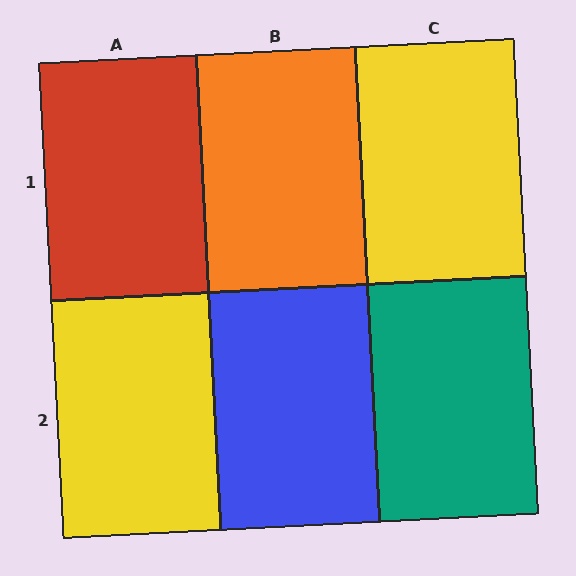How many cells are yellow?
2 cells are yellow.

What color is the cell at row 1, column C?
Yellow.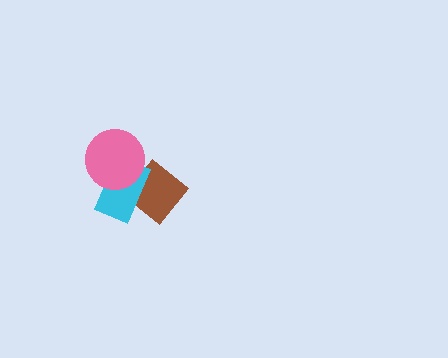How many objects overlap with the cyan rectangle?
2 objects overlap with the cyan rectangle.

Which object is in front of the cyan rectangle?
The pink circle is in front of the cyan rectangle.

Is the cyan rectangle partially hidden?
Yes, it is partially covered by another shape.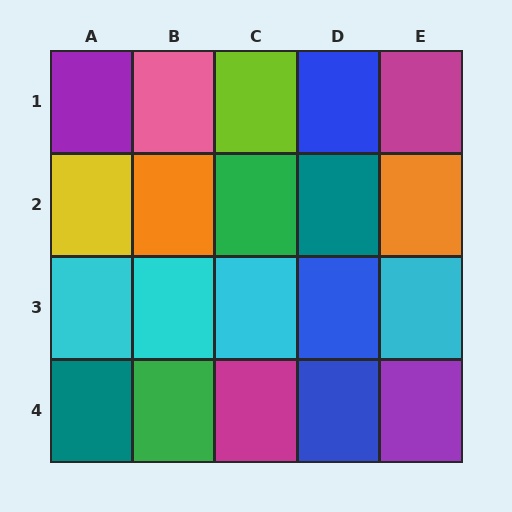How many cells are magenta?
2 cells are magenta.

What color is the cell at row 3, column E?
Cyan.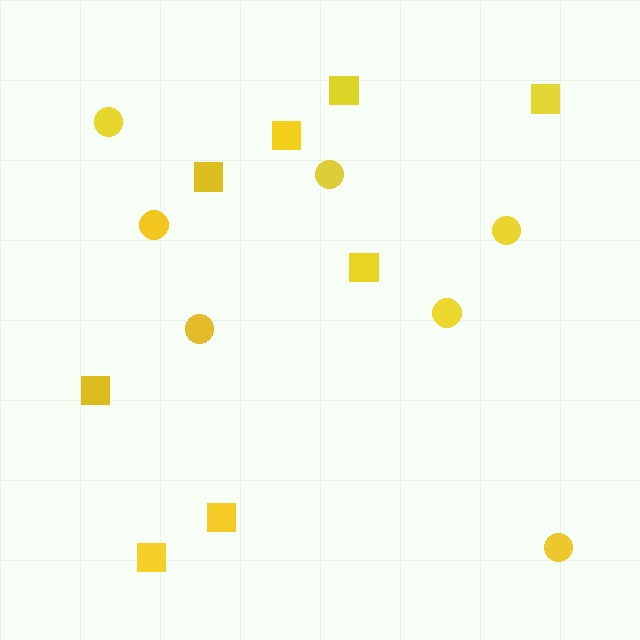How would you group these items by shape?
There are 2 groups: one group of circles (7) and one group of squares (8).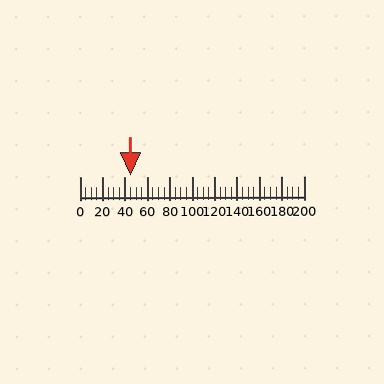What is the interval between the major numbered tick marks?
The major tick marks are spaced 20 units apart.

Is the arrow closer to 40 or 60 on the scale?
The arrow is closer to 40.